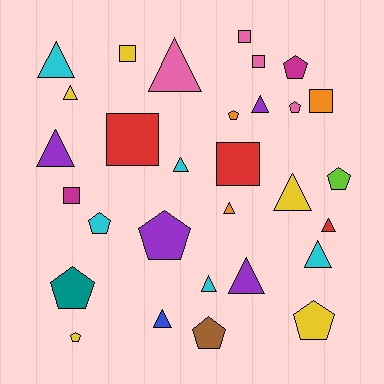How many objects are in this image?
There are 30 objects.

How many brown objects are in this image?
There is 1 brown object.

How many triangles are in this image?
There are 13 triangles.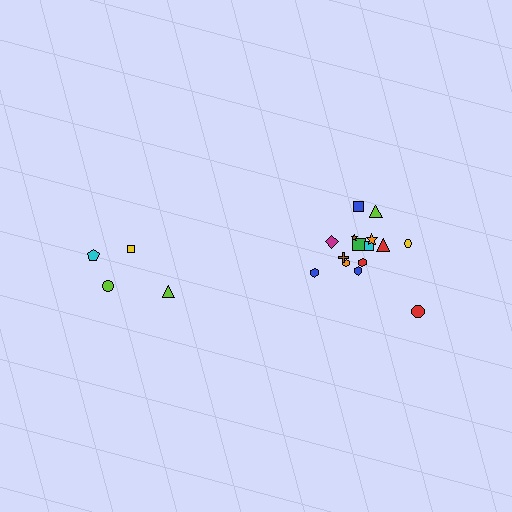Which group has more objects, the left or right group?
The right group.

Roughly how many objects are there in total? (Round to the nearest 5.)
Roughly 20 objects in total.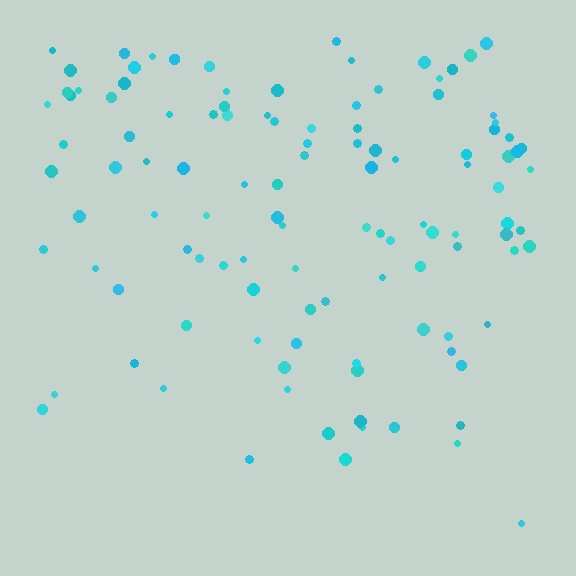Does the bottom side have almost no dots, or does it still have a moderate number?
Still a moderate number, just noticeably fewer than the top.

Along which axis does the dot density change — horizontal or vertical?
Vertical.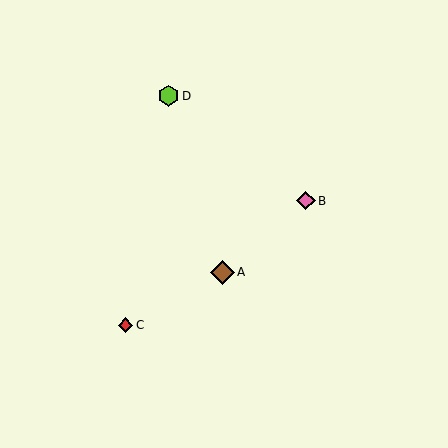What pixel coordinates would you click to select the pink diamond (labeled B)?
Click at (306, 201) to select the pink diamond B.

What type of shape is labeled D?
Shape D is a lime hexagon.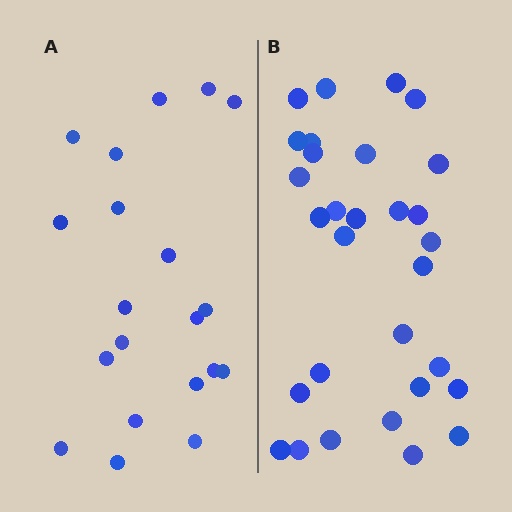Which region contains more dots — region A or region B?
Region B (the right region) has more dots.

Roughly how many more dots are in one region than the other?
Region B has roughly 10 or so more dots than region A.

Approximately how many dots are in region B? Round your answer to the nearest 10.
About 30 dots.